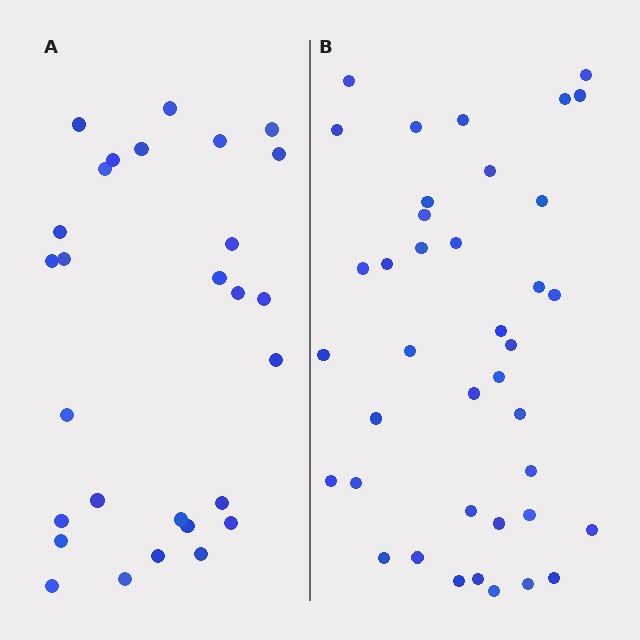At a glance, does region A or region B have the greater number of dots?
Region B (the right region) has more dots.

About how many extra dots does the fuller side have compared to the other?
Region B has roughly 12 or so more dots than region A.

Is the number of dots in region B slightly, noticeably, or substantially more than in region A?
Region B has noticeably more, but not dramatically so. The ratio is roughly 1.4 to 1.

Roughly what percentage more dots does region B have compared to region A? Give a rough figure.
About 40% more.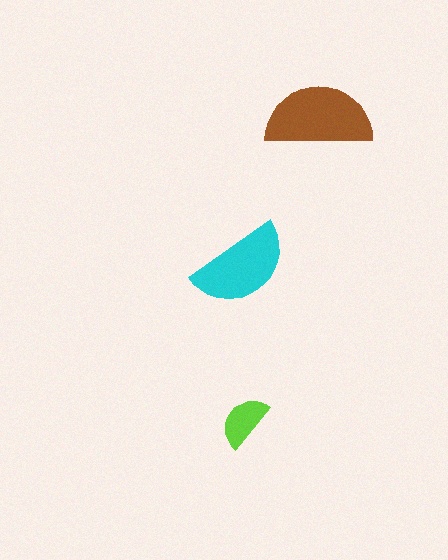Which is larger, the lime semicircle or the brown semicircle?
The brown one.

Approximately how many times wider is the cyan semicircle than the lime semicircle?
About 2 times wider.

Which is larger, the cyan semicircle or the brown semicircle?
The brown one.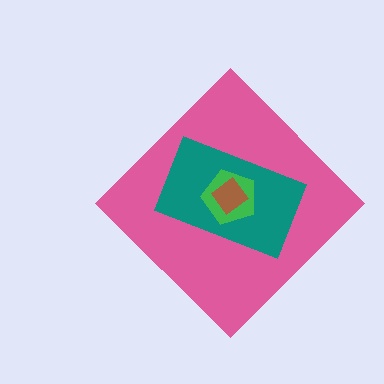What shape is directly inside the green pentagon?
The brown diamond.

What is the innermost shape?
The brown diamond.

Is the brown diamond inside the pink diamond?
Yes.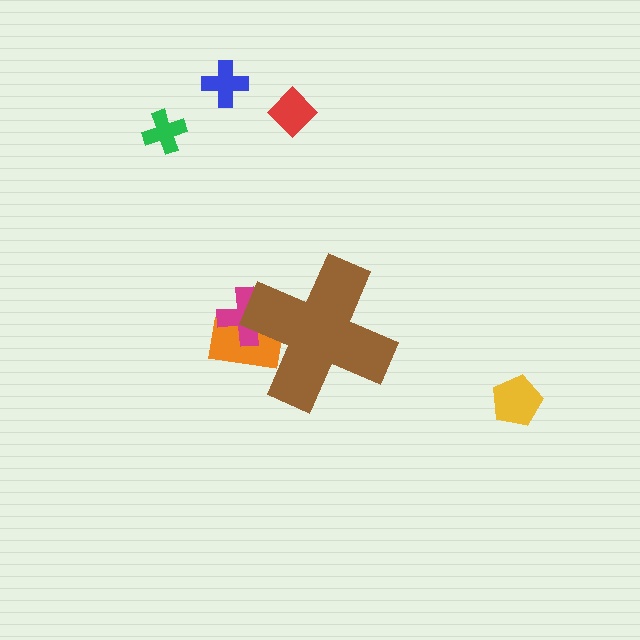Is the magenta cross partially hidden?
Yes, the magenta cross is partially hidden behind the brown cross.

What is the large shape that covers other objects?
A brown cross.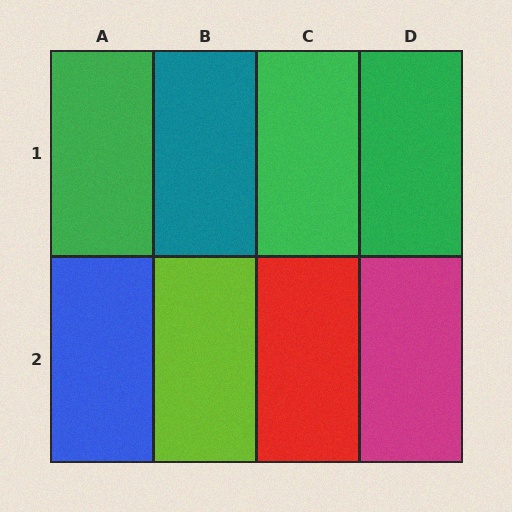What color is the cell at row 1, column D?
Green.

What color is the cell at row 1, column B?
Teal.